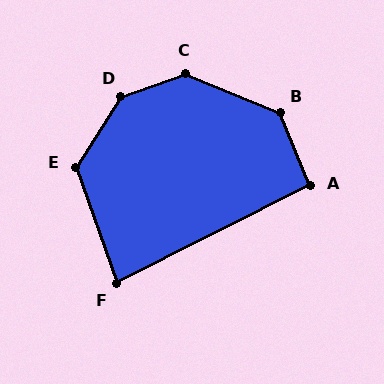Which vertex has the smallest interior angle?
F, at approximately 82 degrees.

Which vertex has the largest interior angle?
D, at approximately 143 degrees.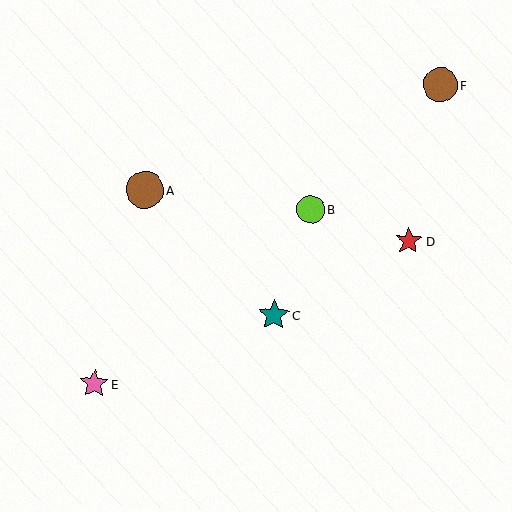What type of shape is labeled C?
Shape C is a teal star.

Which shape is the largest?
The brown circle (labeled A) is the largest.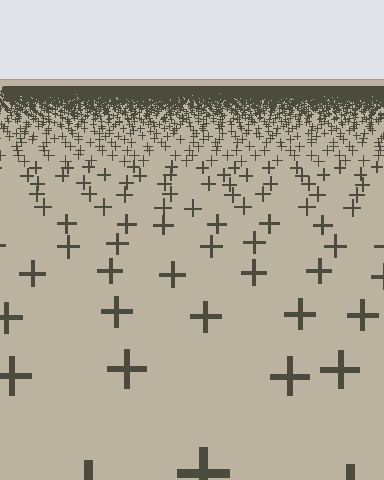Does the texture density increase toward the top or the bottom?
Density increases toward the top.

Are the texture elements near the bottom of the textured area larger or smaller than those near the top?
Larger. Near the bottom, elements are closer to the viewer and appear at a bigger on-screen size.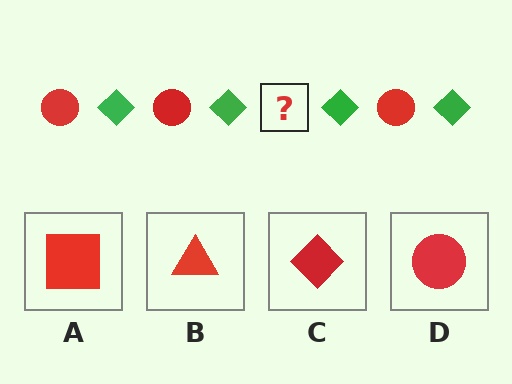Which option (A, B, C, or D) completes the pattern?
D.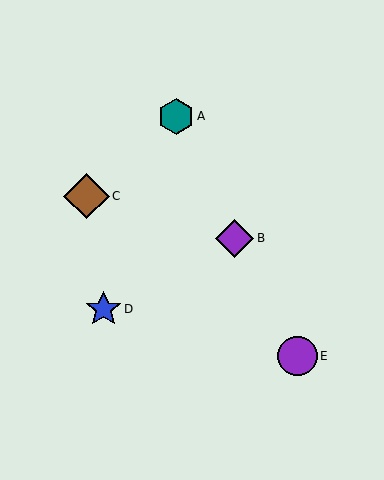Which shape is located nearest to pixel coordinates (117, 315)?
The blue star (labeled D) at (103, 309) is nearest to that location.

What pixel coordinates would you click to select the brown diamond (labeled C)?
Click at (86, 196) to select the brown diamond C.